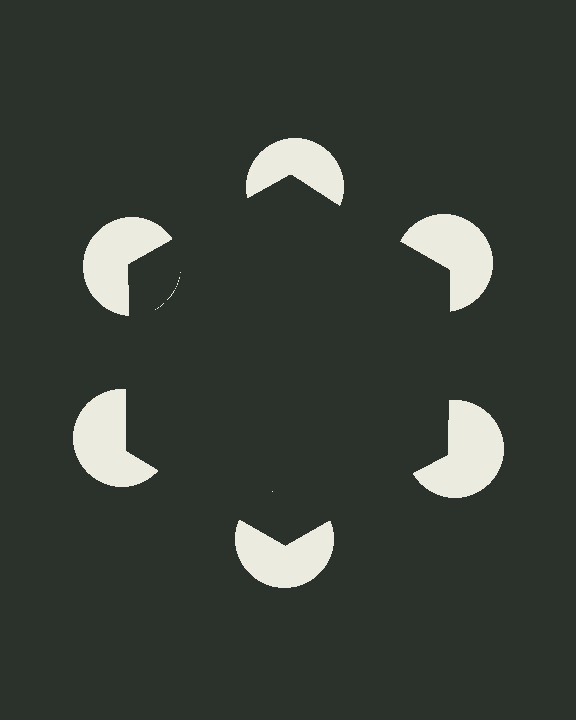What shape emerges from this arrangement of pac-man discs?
An illusory hexagon — its edges are inferred from the aligned wedge cuts in the pac-man discs, not physically drawn.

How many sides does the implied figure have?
6 sides.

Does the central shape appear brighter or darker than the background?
It typically appears slightly darker than the background, even though no actual brightness change is drawn.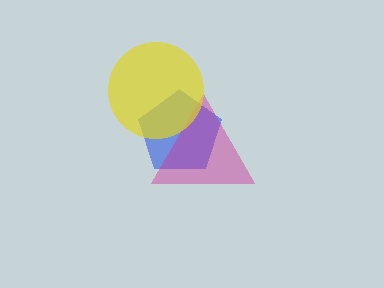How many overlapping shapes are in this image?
There are 3 overlapping shapes in the image.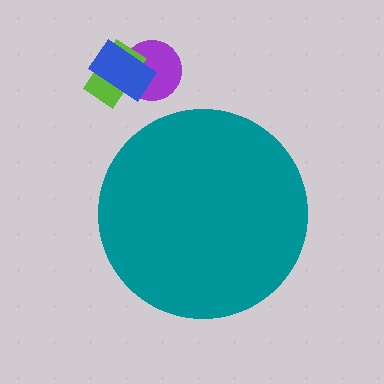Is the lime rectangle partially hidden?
No, the lime rectangle is fully visible.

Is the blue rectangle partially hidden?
No, the blue rectangle is fully visible.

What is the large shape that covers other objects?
A teal circle.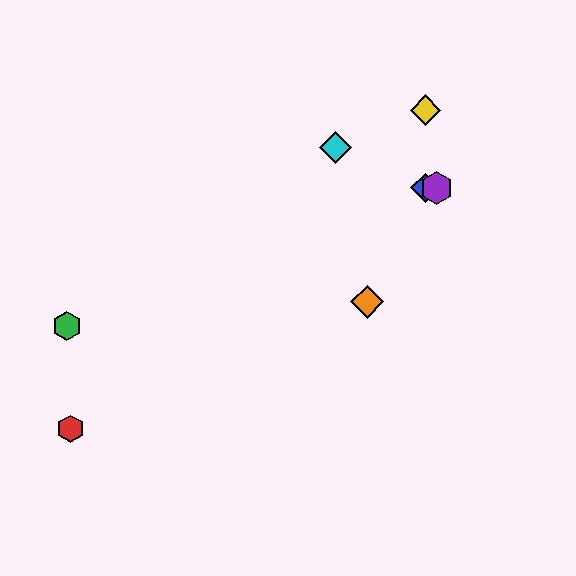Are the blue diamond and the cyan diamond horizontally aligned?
No, the blue diamond is at y≈188 and the cyan diamond is at y≈148.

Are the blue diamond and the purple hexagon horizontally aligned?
Yes, both are at y≈188.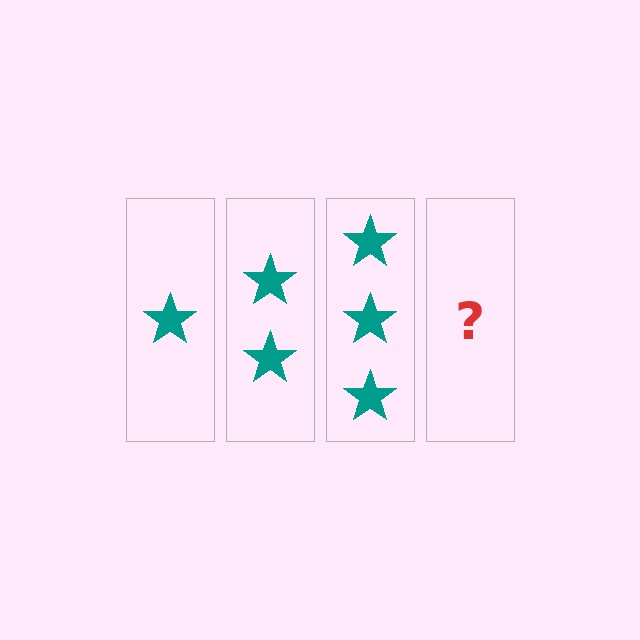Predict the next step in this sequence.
The next step is 4 stars.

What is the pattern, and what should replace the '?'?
The pattern is that each step adds one more star. The '?' should be 4 stars.